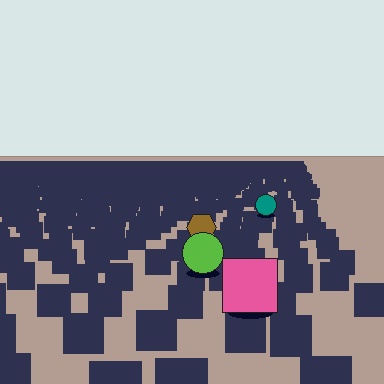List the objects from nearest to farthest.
From nearest to farthest: the pink square, the lime circle, the brown hexagon, the teal circle.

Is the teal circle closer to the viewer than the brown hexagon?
No. The brown hexagon is closer — you can tell from the texture gradient: the ground texture is coarser near it.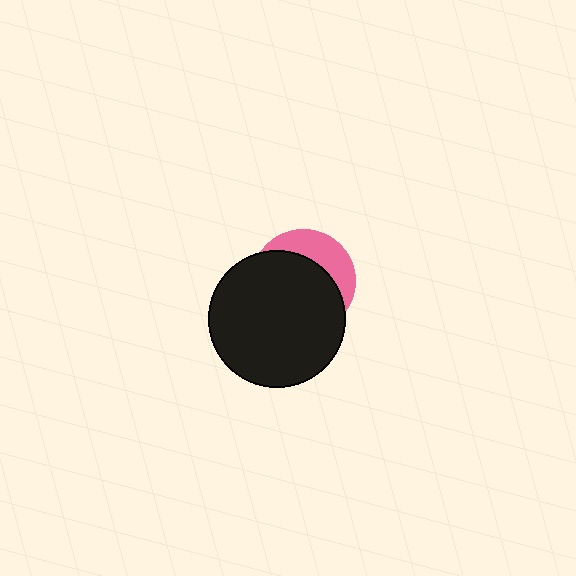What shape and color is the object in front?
The object in front is a black circle.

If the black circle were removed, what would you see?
You would see the complete pink circle.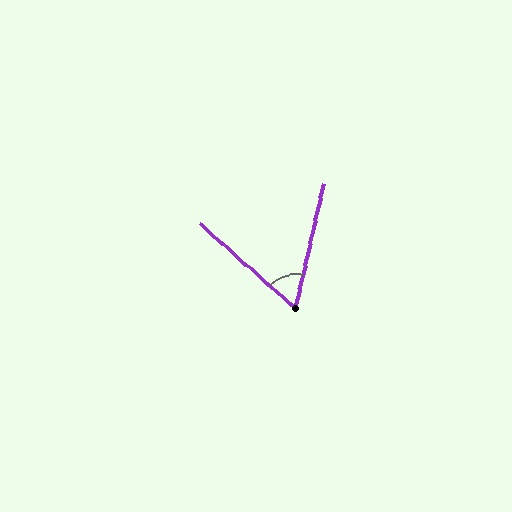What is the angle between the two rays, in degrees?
Approximately 61 degrees.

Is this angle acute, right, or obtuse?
It is acute.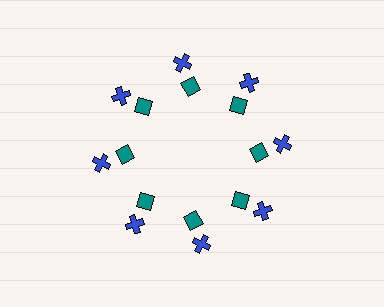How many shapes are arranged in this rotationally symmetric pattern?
There are 16 shapes, arranged in 8 groups of 2.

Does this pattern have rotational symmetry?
Yes, this pattern has 8-fold rotational symmetry. It looks the same after rotating 45 degrees around the center.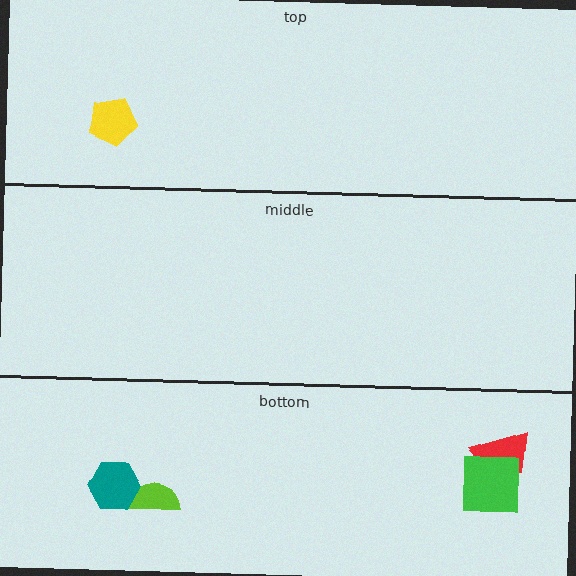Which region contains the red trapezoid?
The bottom region.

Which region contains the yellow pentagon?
The top region.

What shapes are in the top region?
The yellow pentagon.